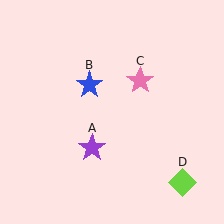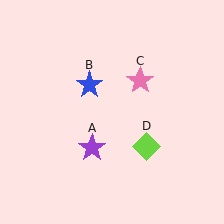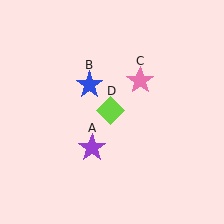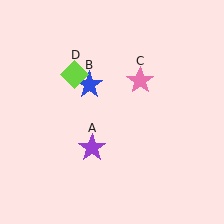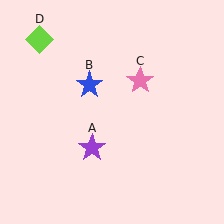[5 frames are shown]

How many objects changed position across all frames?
1 object changed position: lime diamond (object D).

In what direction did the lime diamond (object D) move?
The lime diamond (object D) moved up and to the left.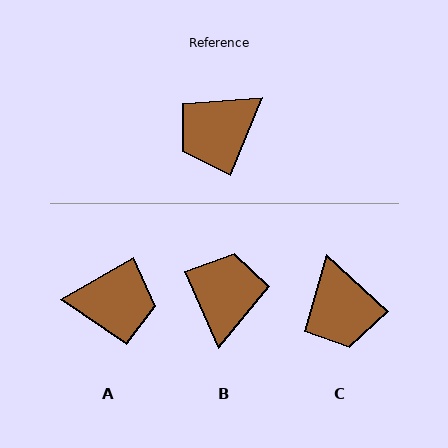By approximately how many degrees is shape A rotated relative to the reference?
Approximately 142 degrees counter-clockwise.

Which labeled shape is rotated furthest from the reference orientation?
A, about 142 degrees away.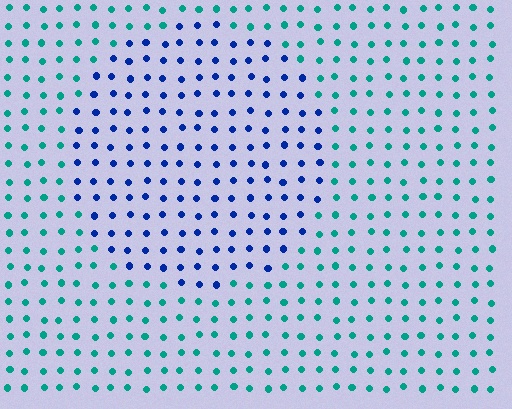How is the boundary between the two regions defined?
The boundary is defined purely by a slight shift in hue (about 55 degrees). Spacing, size, and orientation are identical on both sides.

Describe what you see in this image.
The image is filled with small teal elements in a uniform arrangement. A circle-shaped region is visible where the elements are tinted to a slightly different hue, forming a subtle color boundary.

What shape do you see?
I see a circle.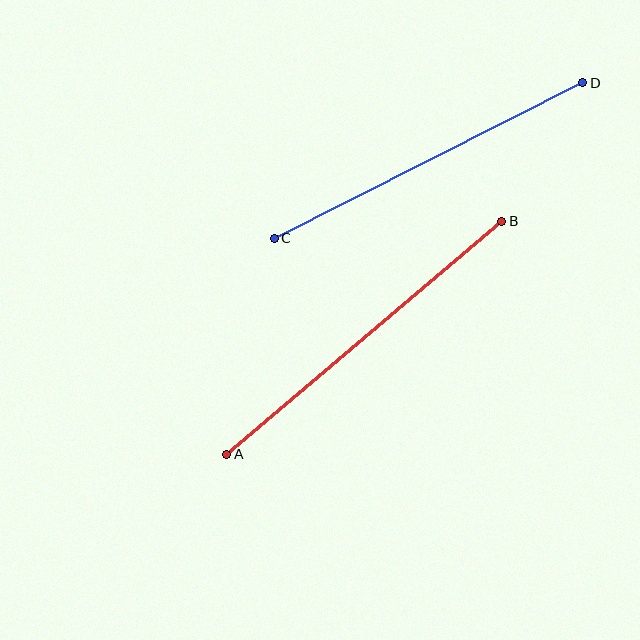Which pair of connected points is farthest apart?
Points A and B are farthest apart.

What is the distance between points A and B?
The distance is approximately 361 pixels.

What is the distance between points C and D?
The distance is approximately 345 pixels.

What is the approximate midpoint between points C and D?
The midpoint is at approximately (429, 160) pixels.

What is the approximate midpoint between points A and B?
The midpoint is at approximately (364, 338) pixels.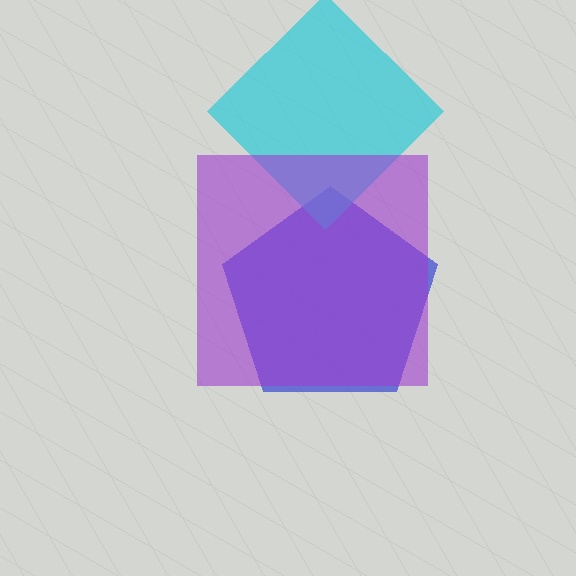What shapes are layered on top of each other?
The layered shapes are: a blue pentagon, a cyan diamond, a purple square.